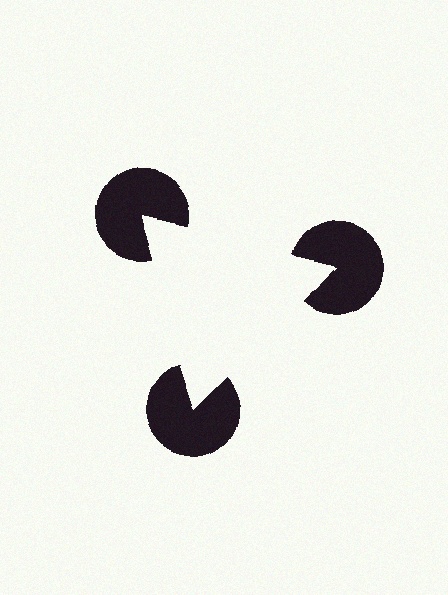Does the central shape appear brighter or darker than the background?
It typically appears slightly brighter than the background, even though no actual brightness change is drawn.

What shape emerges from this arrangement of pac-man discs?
An illusory triangle — its edges are inferred from the aligned wedge cuts in the pac-man discs, not physically drawn.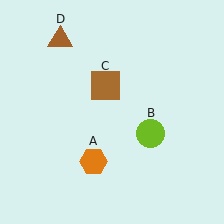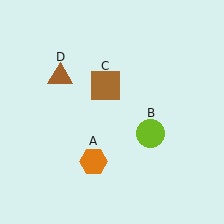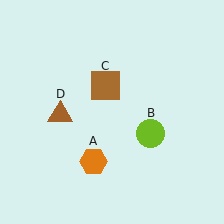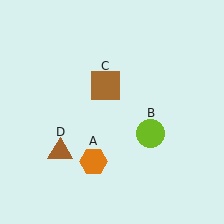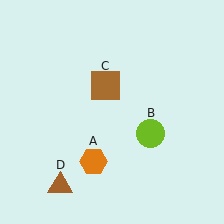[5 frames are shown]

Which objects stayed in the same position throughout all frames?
Orange hexagon (object A) and lime circle (object B) and brown square (object C) remained stationary.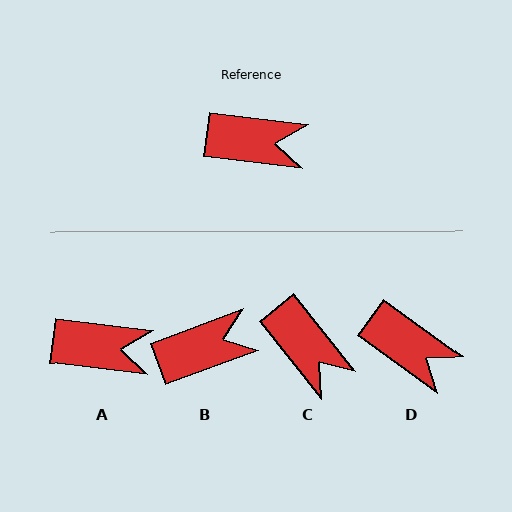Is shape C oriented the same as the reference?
No, it is off by about 44 degrees.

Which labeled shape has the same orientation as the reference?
A.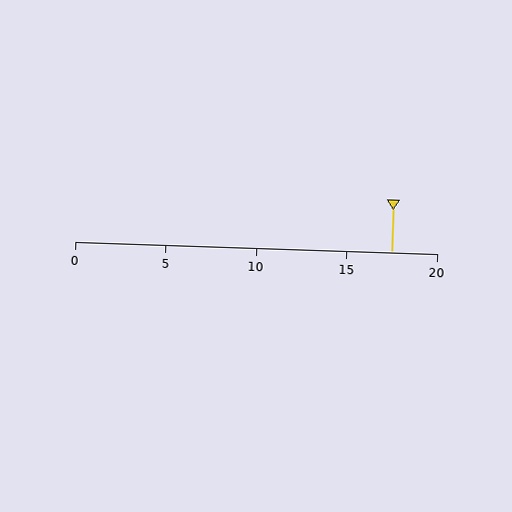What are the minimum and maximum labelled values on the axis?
The axis runs from 0 to 20.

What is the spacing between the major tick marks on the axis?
The major ticks are spaced 5 apart.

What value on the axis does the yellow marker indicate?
The marker indicates approximately 17.5.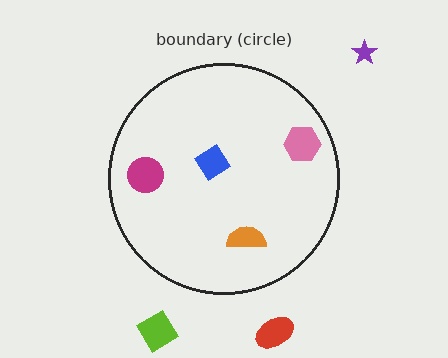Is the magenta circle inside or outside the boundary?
Inside.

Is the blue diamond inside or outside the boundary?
Inside.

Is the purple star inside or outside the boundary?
Outside.